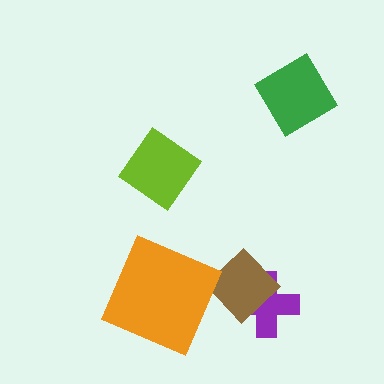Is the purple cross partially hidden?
Yes, it is partially covered by another shape.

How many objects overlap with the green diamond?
0 objects overlap with the green diamond.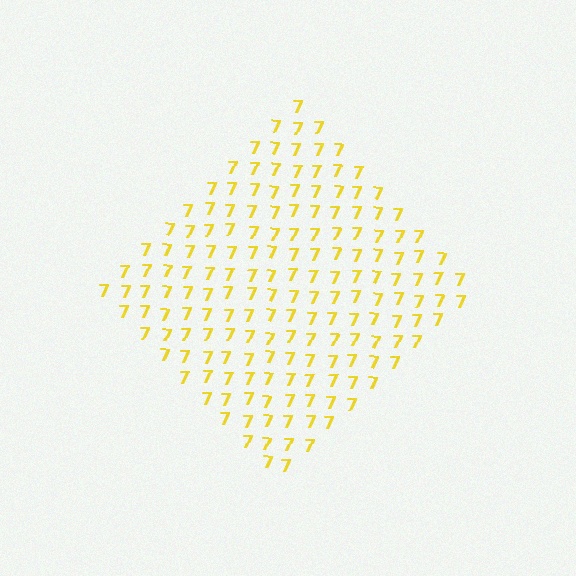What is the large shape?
The large shape is a diamond.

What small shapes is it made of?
It is made of small digit 7's.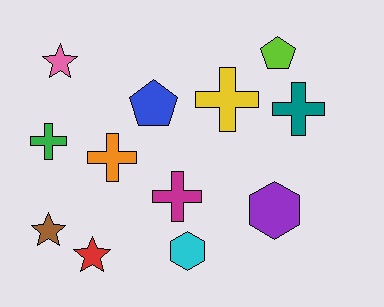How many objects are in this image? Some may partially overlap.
There are 12 objects.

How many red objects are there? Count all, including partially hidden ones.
There is 1 red object.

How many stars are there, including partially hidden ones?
There are 3 stars.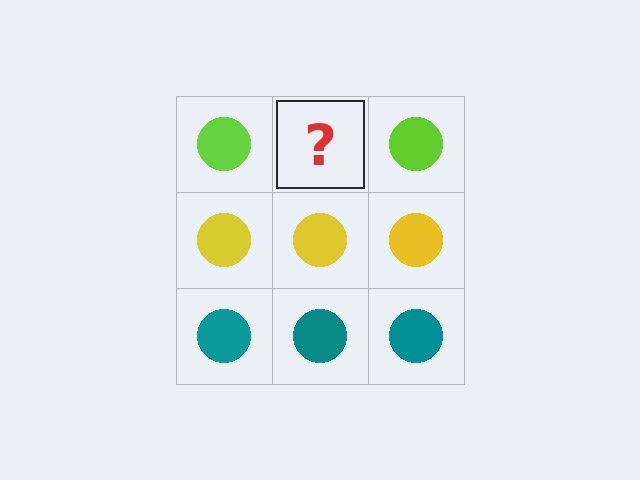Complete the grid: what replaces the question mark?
The question mark should be replaced with a lime circle.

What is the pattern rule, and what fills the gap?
The rule is that each row has a consistent color. The gap should be filled with a lime circle.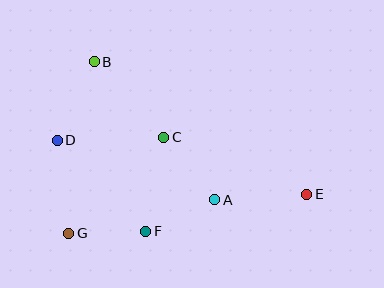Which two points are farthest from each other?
Points D and E are farthest from each other.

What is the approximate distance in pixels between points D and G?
The distance between D and G is approximately 93 pixels.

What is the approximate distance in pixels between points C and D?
The distance between C and D is approximately 107 pixels.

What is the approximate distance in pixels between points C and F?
The distance between C and F is approximately 96 pixels.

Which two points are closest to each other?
Points A and F are closest to each other.